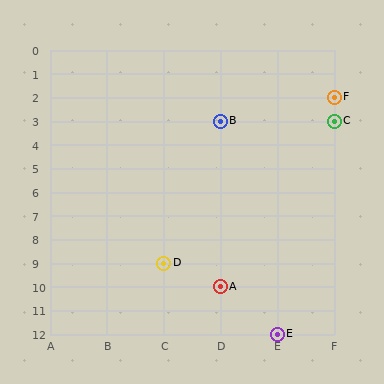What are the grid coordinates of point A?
Point A is at grid coordinates (D, 10).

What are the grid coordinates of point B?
Point B is at grid coordinates (D, 3).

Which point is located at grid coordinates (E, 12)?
Point E is at (E, 12).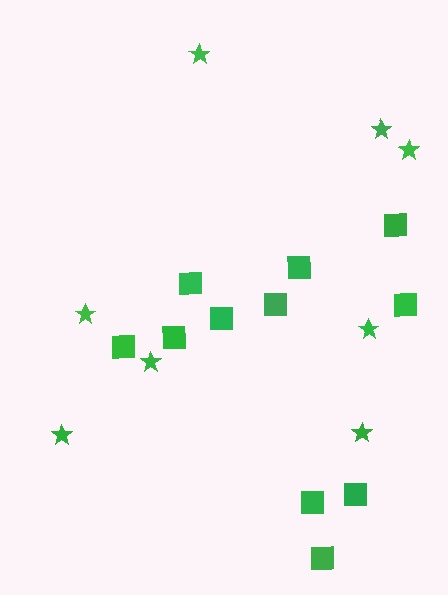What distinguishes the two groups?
There are 2 groups: one group of squares (11) and one group of stars (8).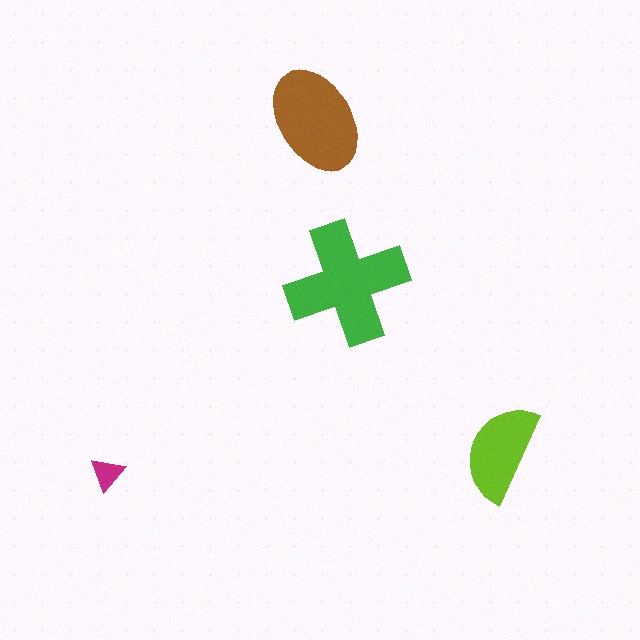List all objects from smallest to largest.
The magenta triangle, the lime semicircle, the brown ellipse, the green cross.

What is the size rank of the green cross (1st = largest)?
1st.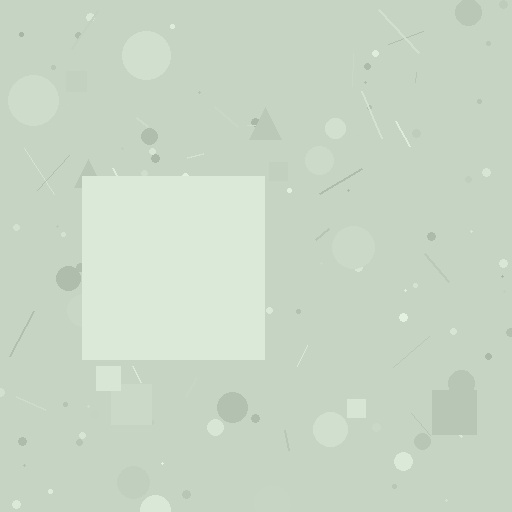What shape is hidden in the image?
A square is hidden in the image.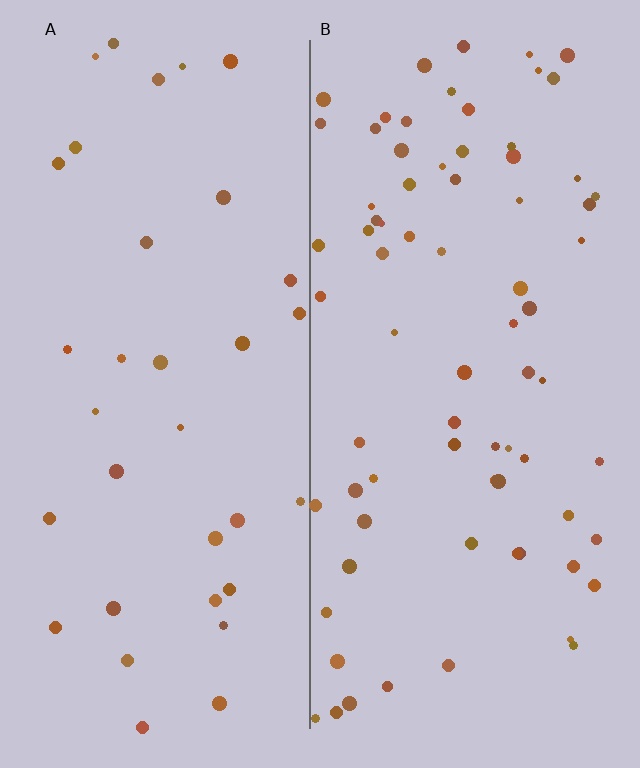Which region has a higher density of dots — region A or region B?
B (the right).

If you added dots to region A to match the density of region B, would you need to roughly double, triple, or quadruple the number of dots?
Approximately double.